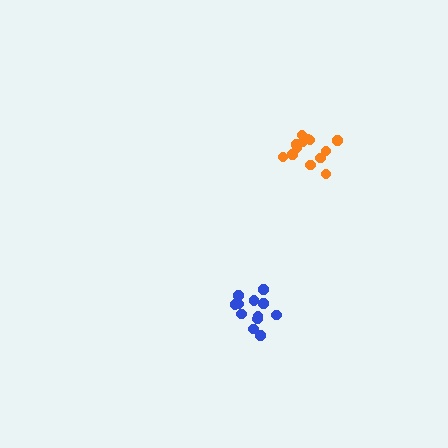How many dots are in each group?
Group 1: 14 dots, Group 2: 12 dots (26 total).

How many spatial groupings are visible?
There are 2 spatial groupings.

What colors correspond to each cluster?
The clusters are colored: orange, blue.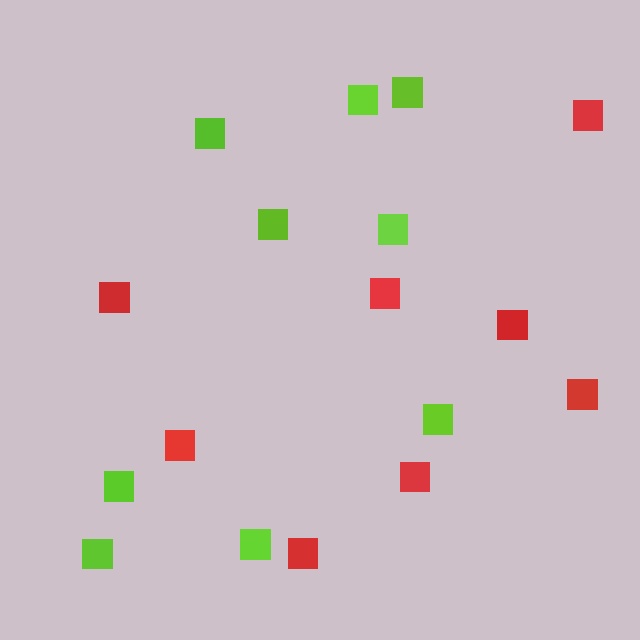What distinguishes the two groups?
There are 2 groups: one group of red squares (8) and one group of lime squares (9).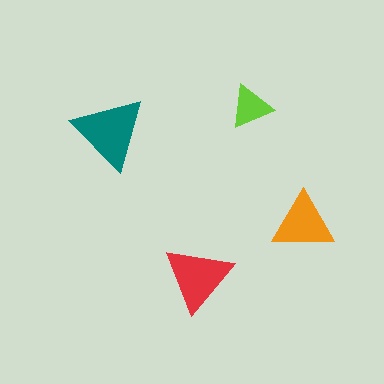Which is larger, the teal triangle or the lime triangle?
The teal one.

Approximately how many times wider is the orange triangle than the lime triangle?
About 1.5 times wider.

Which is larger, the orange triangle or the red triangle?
The red one.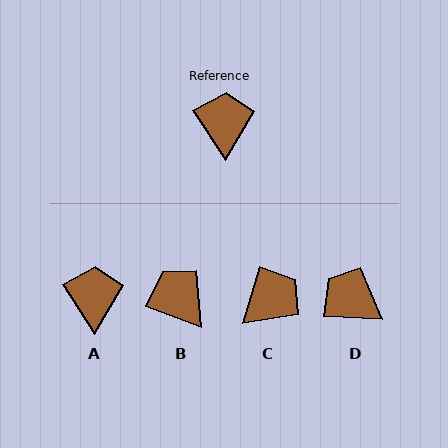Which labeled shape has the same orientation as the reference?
A.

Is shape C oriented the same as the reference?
No, it is off by about 50 degrees.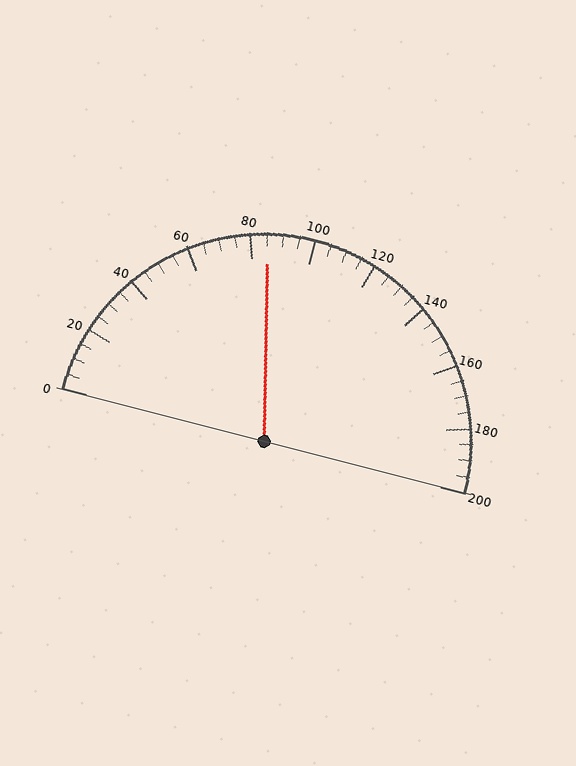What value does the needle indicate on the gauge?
The needle indicates approximately 85.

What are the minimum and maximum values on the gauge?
The gauge ranges from 0 to 200.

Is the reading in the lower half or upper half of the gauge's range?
The reading is in the lower half of the range (0 to 200).